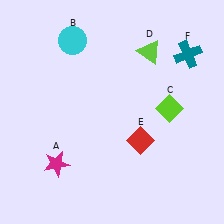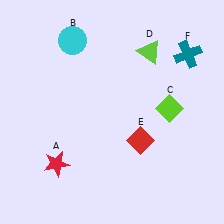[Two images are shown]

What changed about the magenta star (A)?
In Image 1, A is magenta. In Image 2, it changed to red.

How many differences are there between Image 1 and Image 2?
There is 1 difference between the two images.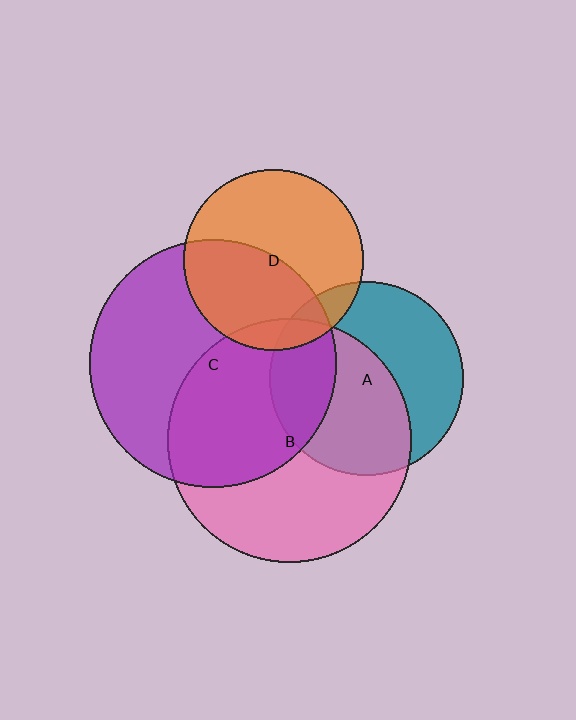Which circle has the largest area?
Circle C (purple).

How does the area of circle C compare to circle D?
Approximately 1.9 times.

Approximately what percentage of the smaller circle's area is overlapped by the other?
Approximately 25%.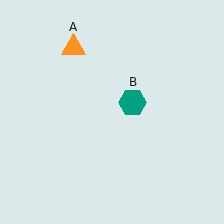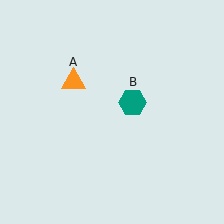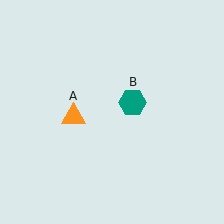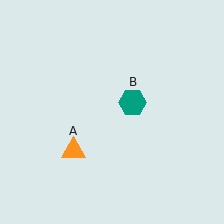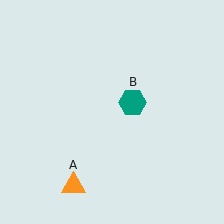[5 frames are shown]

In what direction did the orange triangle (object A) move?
The orange triangle (object A) moved down.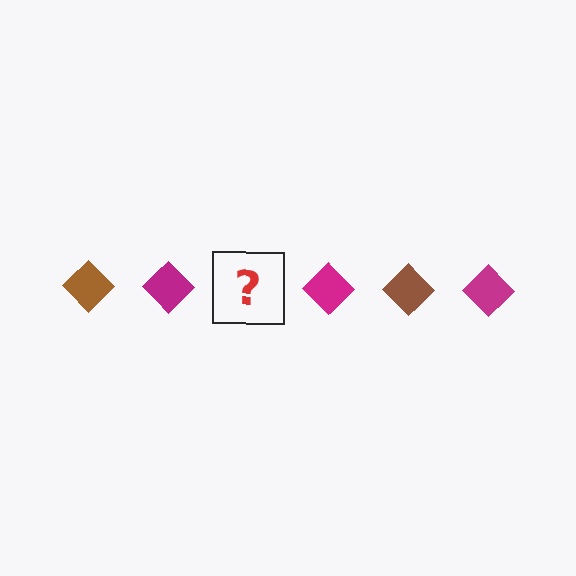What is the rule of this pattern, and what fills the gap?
The rule is that the pattern cycles through brown, magenta diamonds. The gap should be filled with a brown diamond.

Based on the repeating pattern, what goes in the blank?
The blank should be a brown diamond.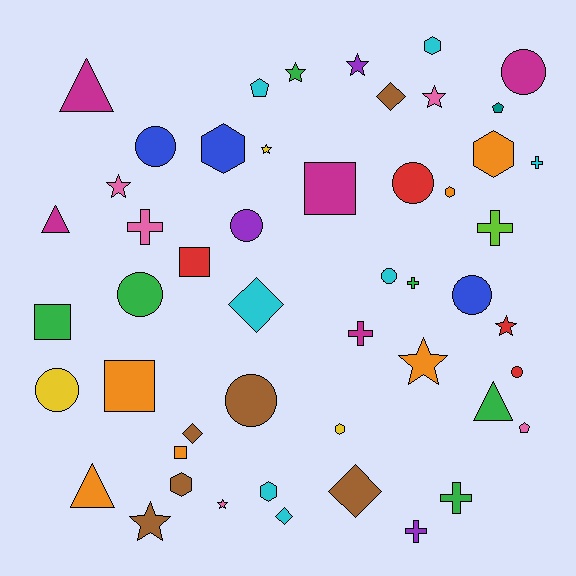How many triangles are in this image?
There are 4 triangles.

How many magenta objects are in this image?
There are 5 magenta objects.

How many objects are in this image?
There are 50 objects.